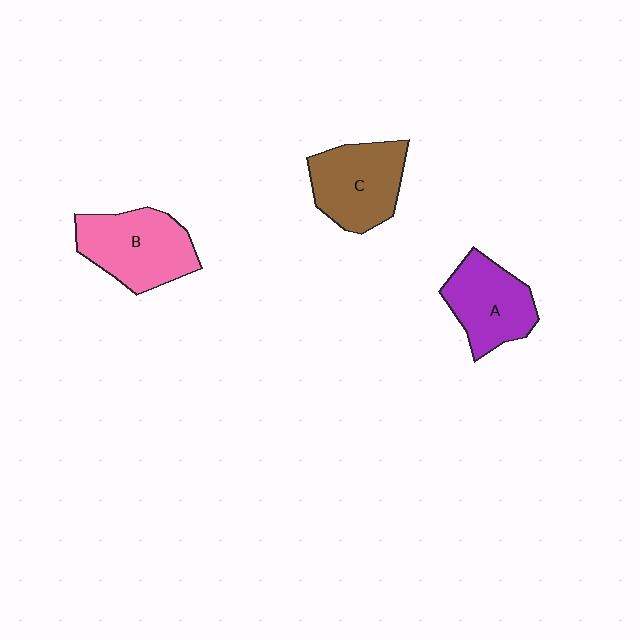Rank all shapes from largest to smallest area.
From largest to smallest: B (pink), C (brown), A (purple).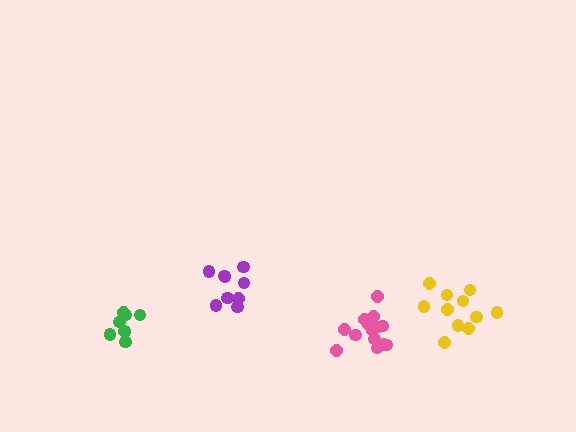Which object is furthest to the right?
The yellow cluster is rightmost.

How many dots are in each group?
Group 1: 8 dots, Group 2: 11 dots, Group 3: 14 dots, Group 4: 9 dots (42 total).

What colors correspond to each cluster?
The clusters are colored: green, yellow, pink, purple.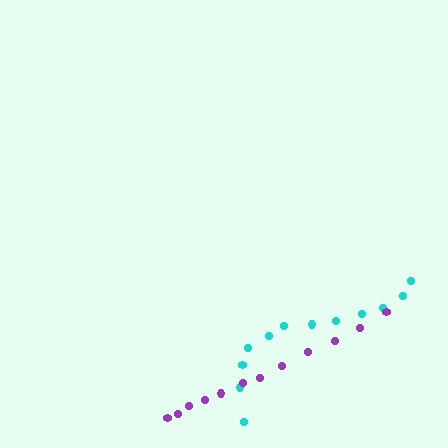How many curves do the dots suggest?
There are 2 distinct paths.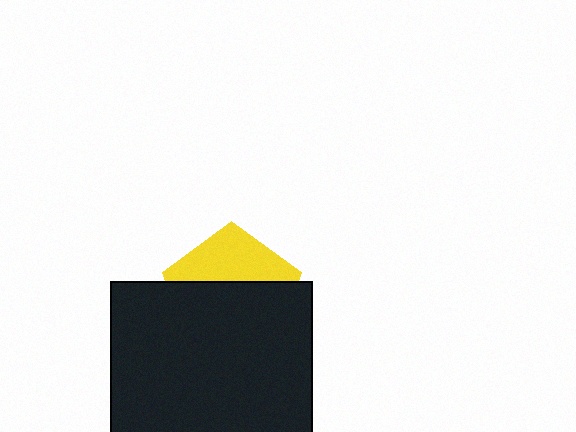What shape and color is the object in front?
The object in front is a black square.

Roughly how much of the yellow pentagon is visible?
A small part of it is visible (roughly 37%).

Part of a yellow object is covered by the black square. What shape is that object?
It is a pentagon.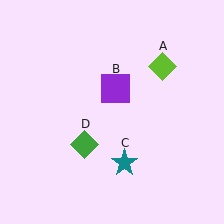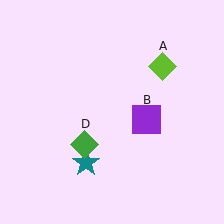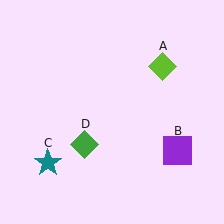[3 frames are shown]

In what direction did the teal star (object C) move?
The teal star (object C) moved left.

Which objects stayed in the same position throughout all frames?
Lime diamond (object A) and green diamond (object D) remained stationary.